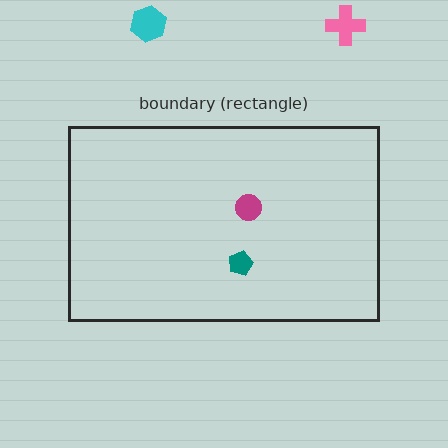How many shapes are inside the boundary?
2 inside, 2 outside.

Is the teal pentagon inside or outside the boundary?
Inside.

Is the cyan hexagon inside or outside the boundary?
Outside.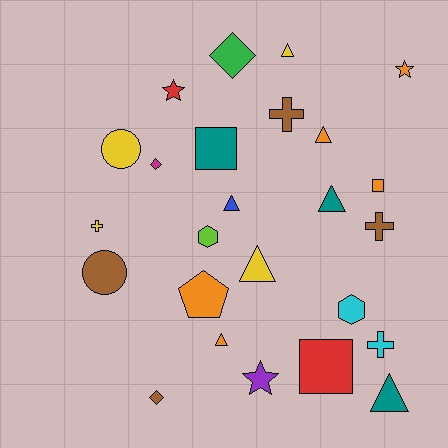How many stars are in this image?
There are 3 stars.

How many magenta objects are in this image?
There is 1 magenta object.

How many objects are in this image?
There are 25 objects.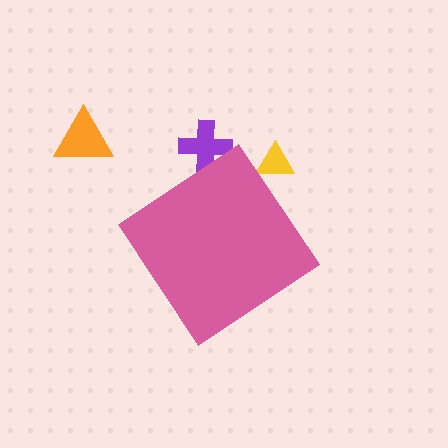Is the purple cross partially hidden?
Yes, the purple cross is partially hidden behind the pink diamond.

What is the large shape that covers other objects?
A pink diamond.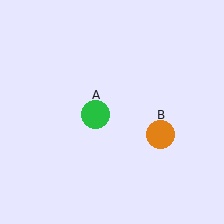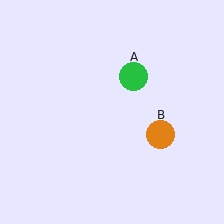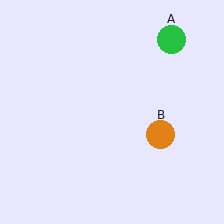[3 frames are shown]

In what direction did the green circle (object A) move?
The green circle (object A) moved up and to the right.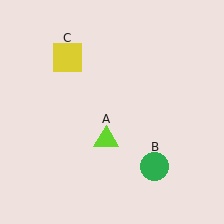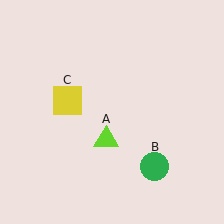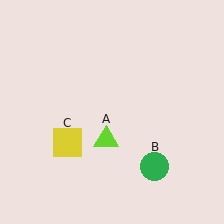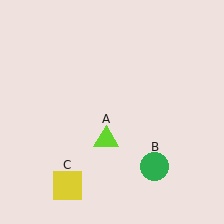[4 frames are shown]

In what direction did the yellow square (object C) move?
The yellow square (object C) moved down.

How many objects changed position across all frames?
1 object changed position: yellow square (object C).